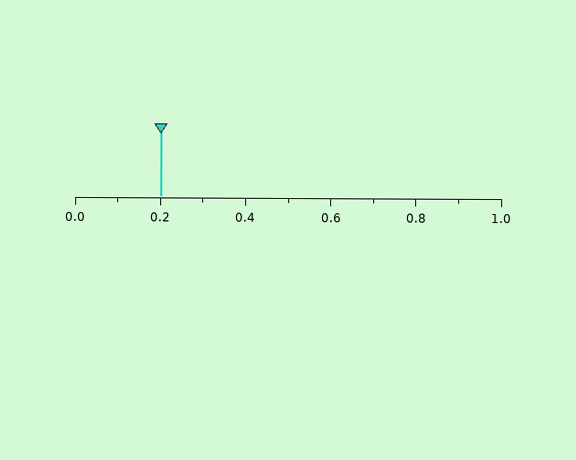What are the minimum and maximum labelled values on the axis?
The axis runs from 0.0 to 1.0.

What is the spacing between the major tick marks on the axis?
The major ticks are spaced 0.2 apart.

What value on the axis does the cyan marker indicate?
The marker indicates approximately 0.2.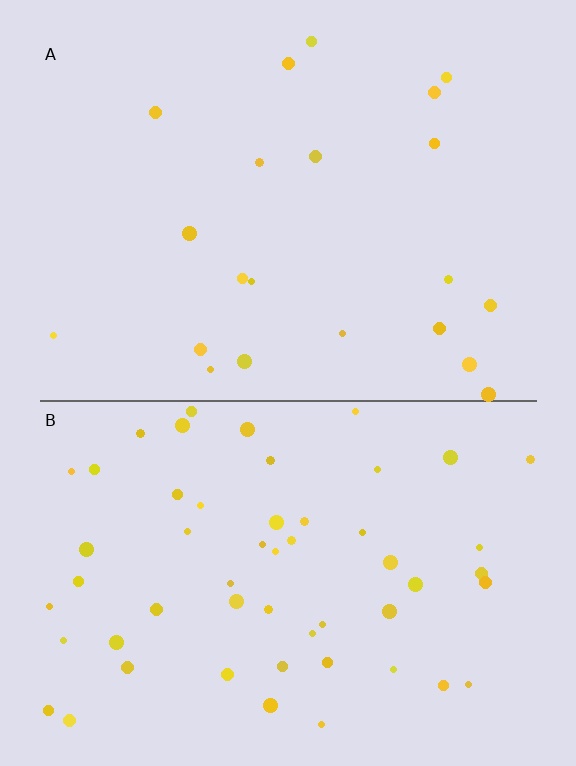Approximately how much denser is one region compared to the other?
Approximately 2.5× — region B over region A.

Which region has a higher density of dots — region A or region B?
B (the bottom).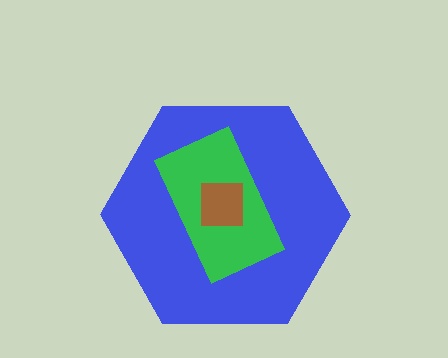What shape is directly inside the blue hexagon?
The green rectangle.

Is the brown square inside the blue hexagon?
Yes.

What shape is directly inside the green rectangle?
The brown square.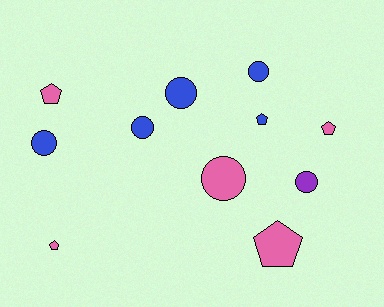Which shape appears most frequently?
Circle, with 6 objects.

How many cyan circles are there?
There are no cyan circles.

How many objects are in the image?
There are 11 objects.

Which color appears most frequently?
Blue, with 5 objects.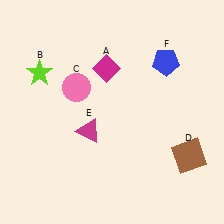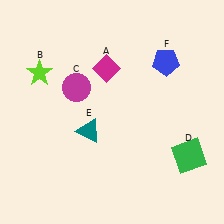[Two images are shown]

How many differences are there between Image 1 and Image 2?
There are 3 differences between the two images.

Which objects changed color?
C changed from pink to magenta. D changed from brown to green. E changed from magenta to teal.